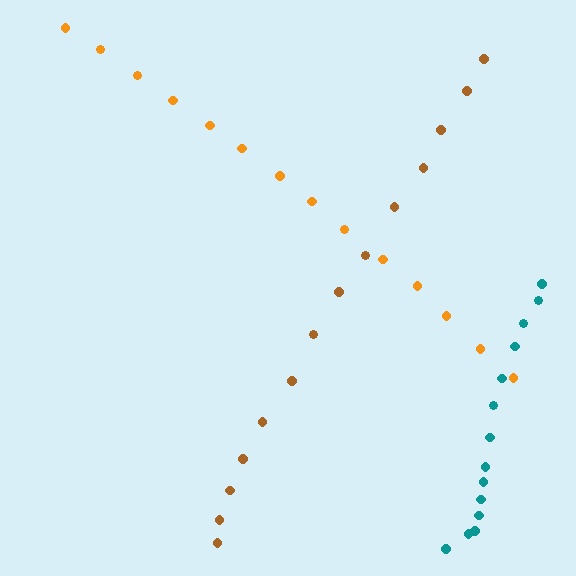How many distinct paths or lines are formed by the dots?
There are 3 distinct paths.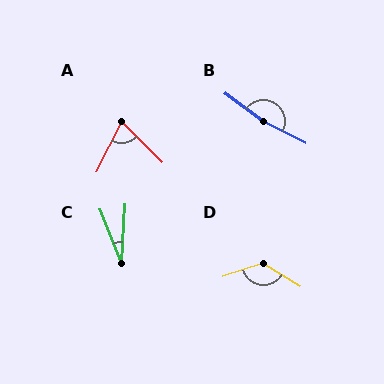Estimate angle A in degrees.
Approximately 72 degrees.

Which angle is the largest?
B, at approximately 169 degrees.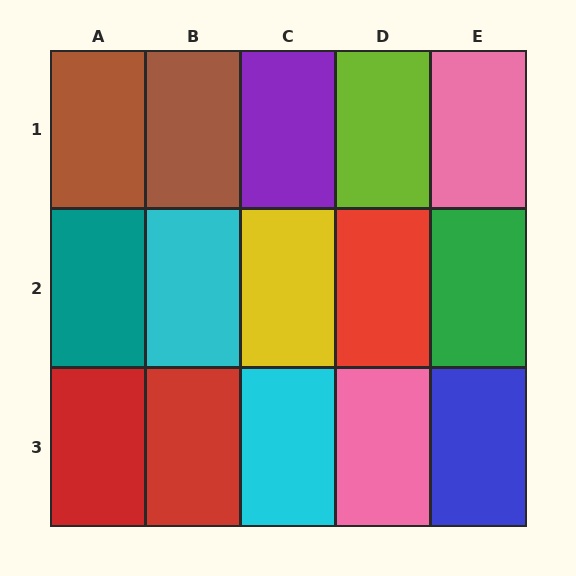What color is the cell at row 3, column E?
Blue.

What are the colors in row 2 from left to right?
Teal, cyan, yellow, red, green.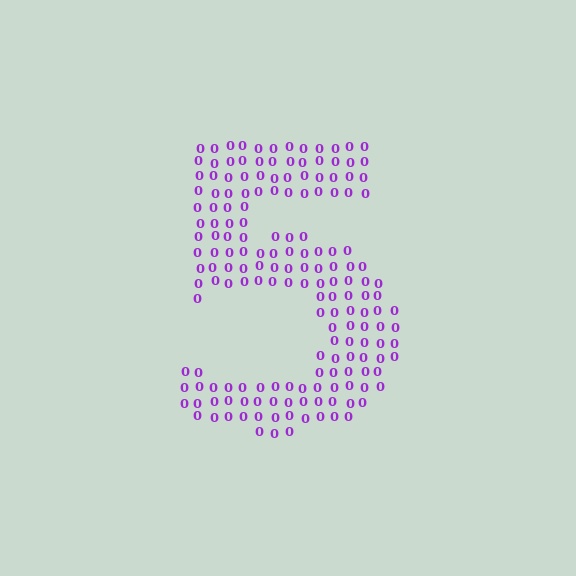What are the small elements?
The small elements are digit 0's.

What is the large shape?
The large shape is the digit 5.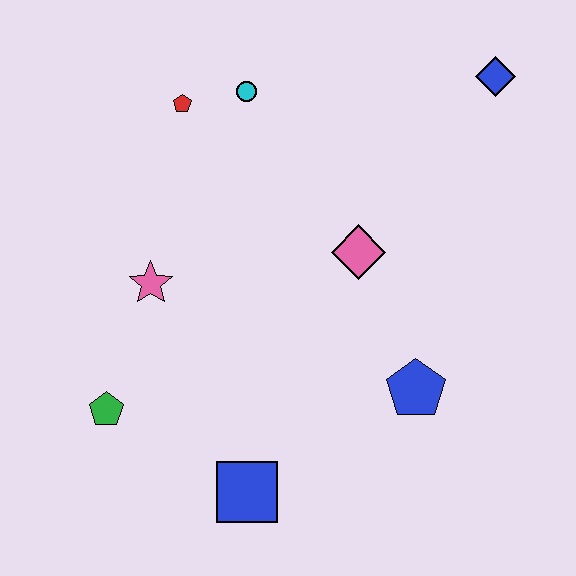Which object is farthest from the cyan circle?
The blue square is farthest from the cyan circle.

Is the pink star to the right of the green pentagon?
Yes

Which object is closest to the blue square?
The green pentagon is closest to the blue square.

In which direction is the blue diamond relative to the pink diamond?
The blue diamond is above the pink diamond.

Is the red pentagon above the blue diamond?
No